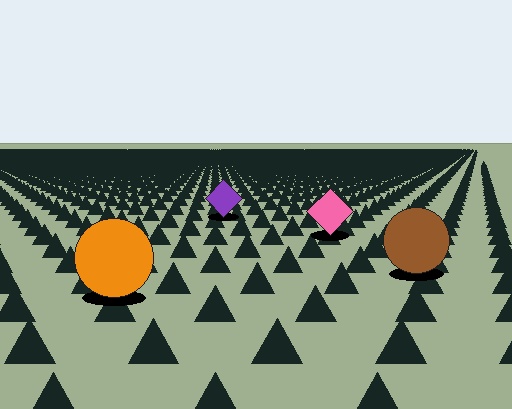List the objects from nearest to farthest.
From nearest to farthest: the orange circle, the brown circle, the pink diamond, the purple diamond.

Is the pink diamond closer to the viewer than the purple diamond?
Yes. The pink diamond is closer — you can tell from the texture gradient: the ground texture is coarser near it.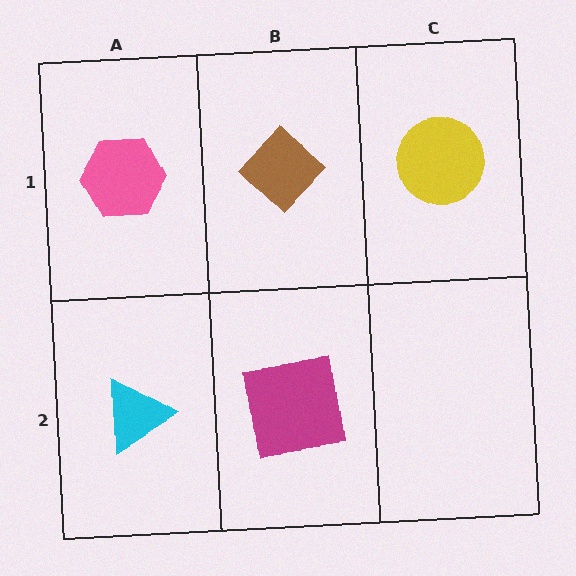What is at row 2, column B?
A magenta square.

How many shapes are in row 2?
2 shapes.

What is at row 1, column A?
A pink hexagon.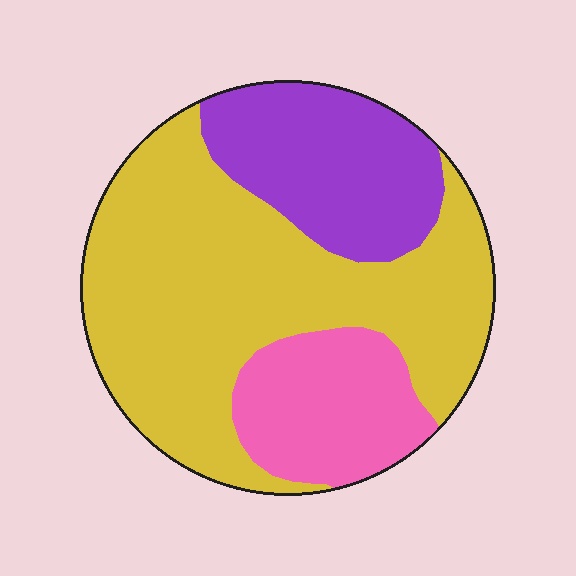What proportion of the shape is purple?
Purple covers 23% of the shape.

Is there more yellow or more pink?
Yellow.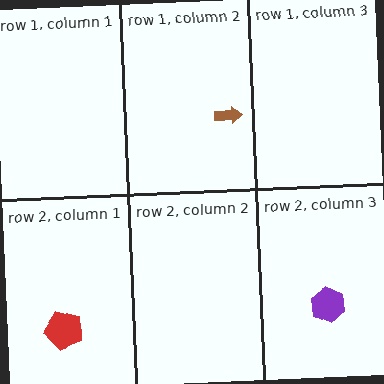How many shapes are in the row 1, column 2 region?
1.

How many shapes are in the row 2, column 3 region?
1.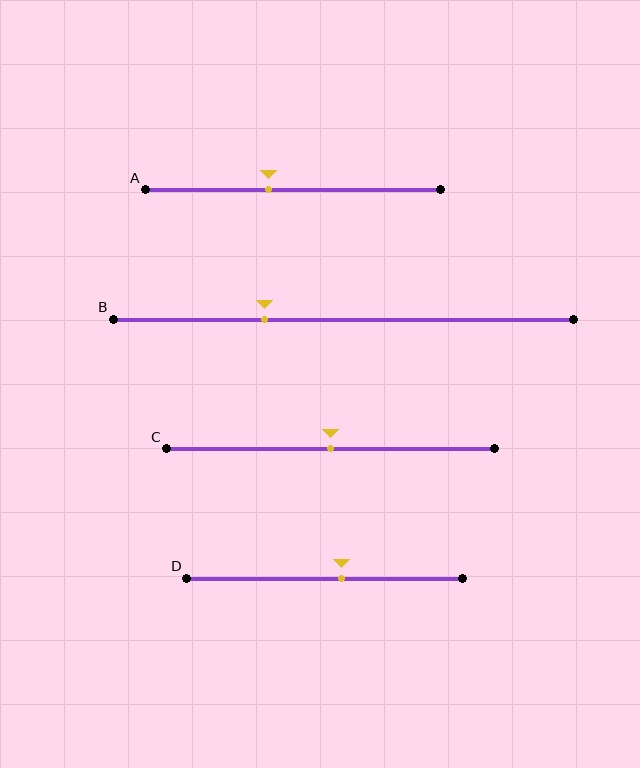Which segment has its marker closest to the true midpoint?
Segment C has its marker closest to the true midpoint.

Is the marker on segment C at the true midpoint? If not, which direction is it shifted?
Yes, the marker on segment C is at the true midpoint.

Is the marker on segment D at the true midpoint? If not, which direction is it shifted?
No, the marker on segment D is shifted to the right by about 6% of the segment length.